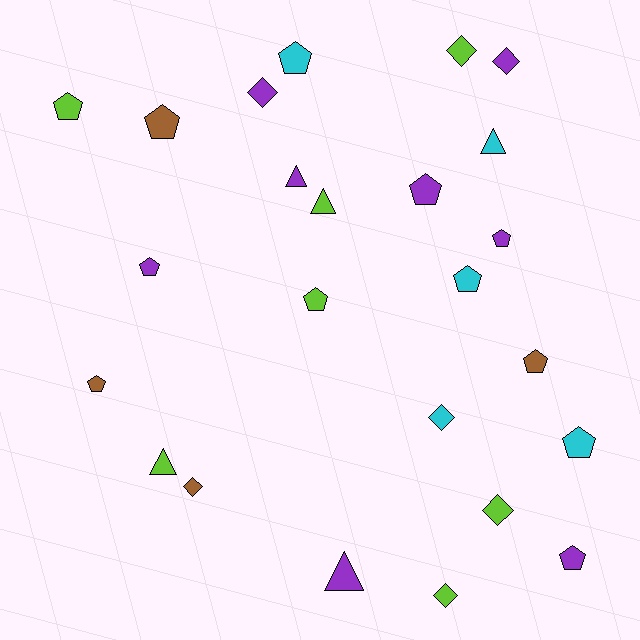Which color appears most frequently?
Purple, with 8 objects.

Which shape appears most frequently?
Pentagon, with 12 objects.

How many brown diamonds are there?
There is 1 brown diamond.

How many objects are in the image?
There are 24 objects.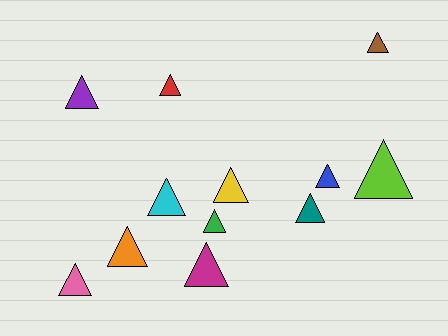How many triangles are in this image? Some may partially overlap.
There are 12 triangles.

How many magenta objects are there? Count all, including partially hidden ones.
There is 1 magenta object.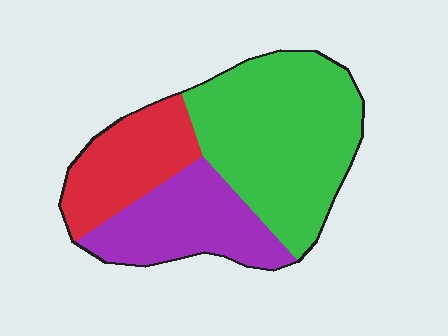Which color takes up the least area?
Red, at roughly 25%.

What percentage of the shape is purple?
Purple covers around 25% of the shape.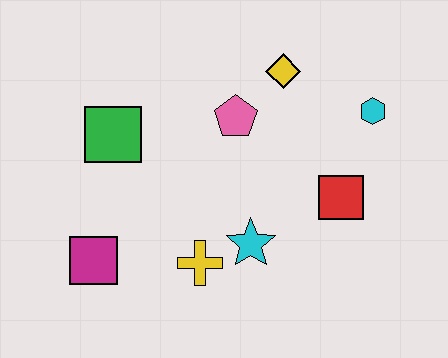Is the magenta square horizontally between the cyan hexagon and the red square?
No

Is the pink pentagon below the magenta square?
No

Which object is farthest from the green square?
The cyan hexagon is farthest from the green square.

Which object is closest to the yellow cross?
The cyan star is closest to the yellow cross.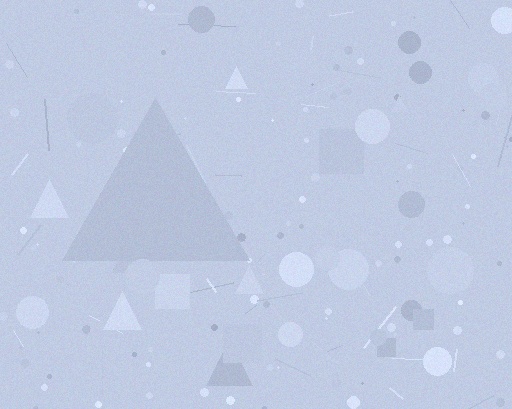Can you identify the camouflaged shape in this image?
The camouflaged shape is a triangle.